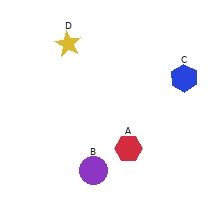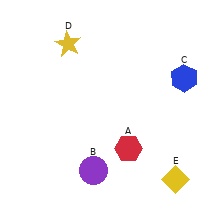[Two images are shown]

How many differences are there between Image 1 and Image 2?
There is 1 difference between the two images.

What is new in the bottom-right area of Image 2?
A yellow diamond (E) was added in the bottom-right area of Image 2.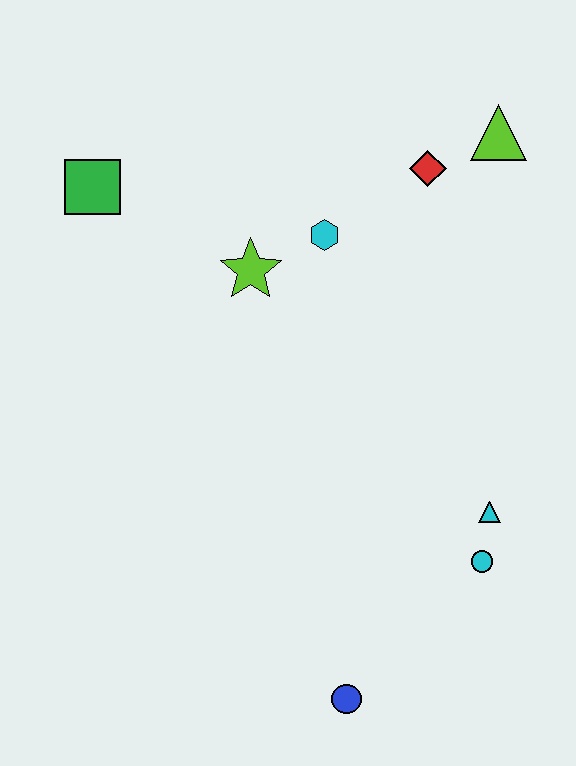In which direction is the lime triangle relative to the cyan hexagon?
The lime triangle is to the right of the cyan hexagon.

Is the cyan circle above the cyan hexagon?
No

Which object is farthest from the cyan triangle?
The green square is farthest from the cyan triangle.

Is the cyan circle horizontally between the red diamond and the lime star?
No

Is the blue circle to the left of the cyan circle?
Yes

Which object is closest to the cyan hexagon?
The lime star is closest to the cyan hexagon.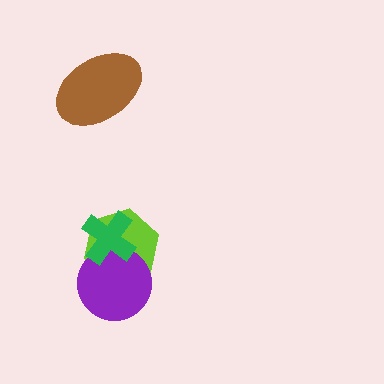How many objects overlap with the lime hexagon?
2 objects overlap with the lime hexagon.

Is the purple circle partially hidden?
Yes, it is partially covered by another shape.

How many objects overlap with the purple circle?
2 objects overlap with the purple circle.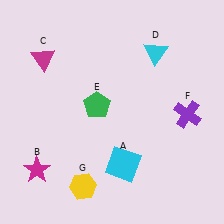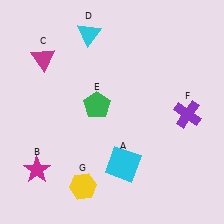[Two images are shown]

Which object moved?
The cyan triangle (D) moved left.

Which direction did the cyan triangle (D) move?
The cyan triangle (D) moved left.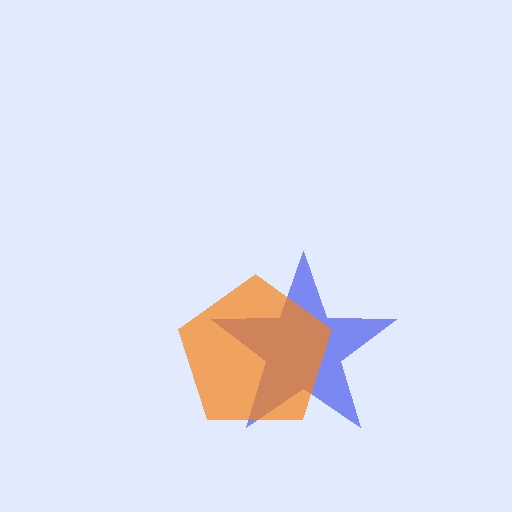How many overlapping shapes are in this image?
There are 2 overlapping shapes in the image.